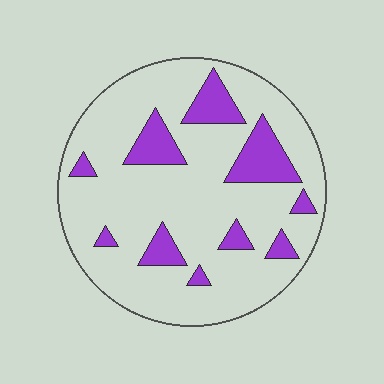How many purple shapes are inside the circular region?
10.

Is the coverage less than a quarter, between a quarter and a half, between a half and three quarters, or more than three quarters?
Less than a quarter.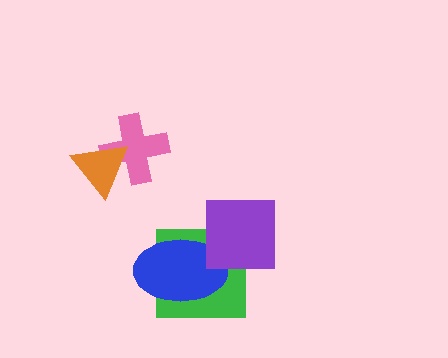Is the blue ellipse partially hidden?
Yes, it is partially covered by another shape.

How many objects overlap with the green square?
2 objects overlap with the green square.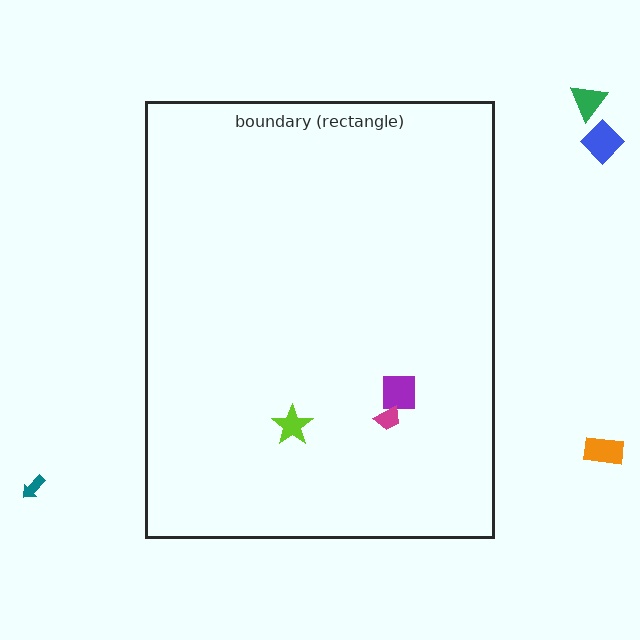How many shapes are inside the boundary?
3 inside, 4 outside.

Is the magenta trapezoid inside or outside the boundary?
Inside.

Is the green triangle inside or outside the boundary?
Outside.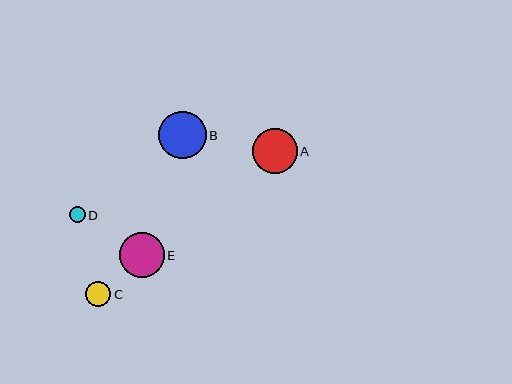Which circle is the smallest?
Circle D is the smallest with a size of approximately 16 pixels.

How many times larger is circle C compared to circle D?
Circle C is approximately 1.6 times the size of circle D.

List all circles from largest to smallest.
From largest to smallest: B, A, E, C, D.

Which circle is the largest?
Circle B is the largest with a size of approximately 47 pixels.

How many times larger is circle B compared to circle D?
Circle B is approximately 3.0 times the size of circle D.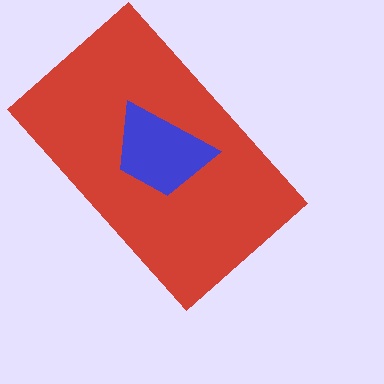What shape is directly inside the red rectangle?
The blue trapezoid.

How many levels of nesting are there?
2.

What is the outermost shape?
The red rectangle.